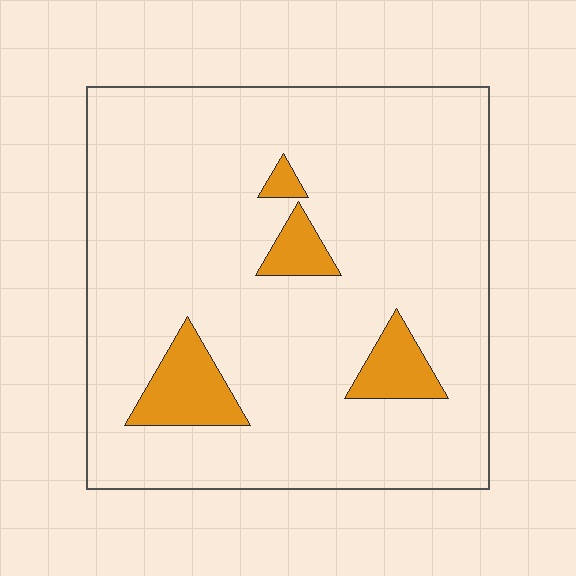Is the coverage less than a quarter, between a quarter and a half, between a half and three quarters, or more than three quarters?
Less than a quarter.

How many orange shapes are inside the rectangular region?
4.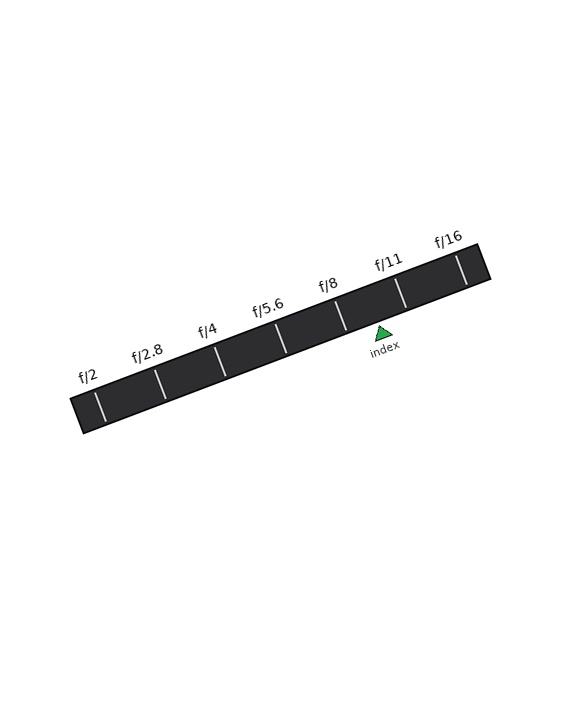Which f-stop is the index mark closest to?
The index mark is closest to f/11.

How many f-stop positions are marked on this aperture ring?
There are 7 f-stop positions marked.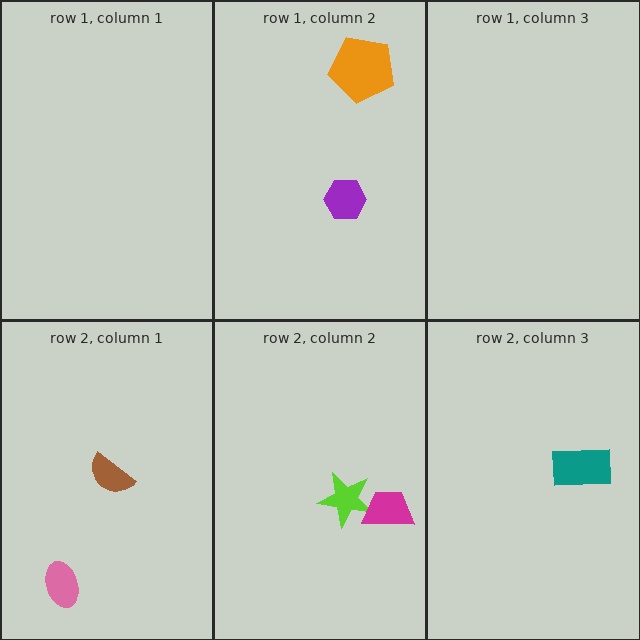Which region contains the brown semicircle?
The row 2, column 1 region.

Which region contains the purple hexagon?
The row 1, column 2 region.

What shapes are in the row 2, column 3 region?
The teal rectangle.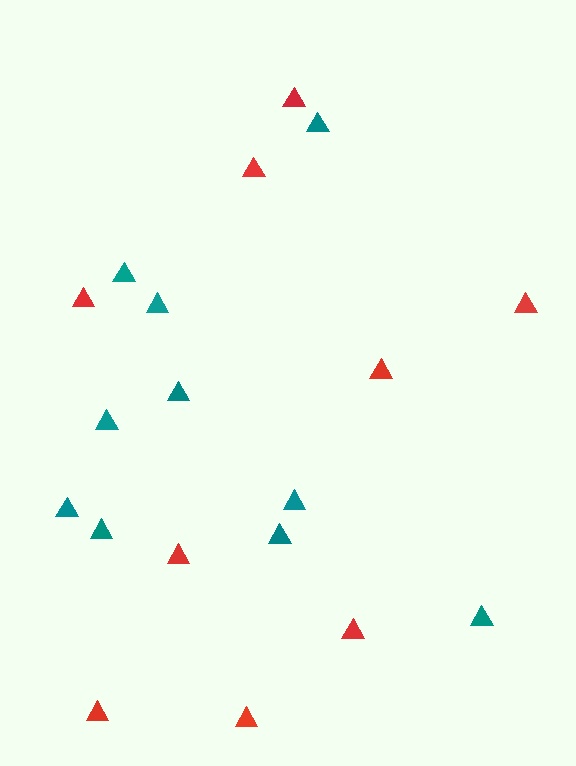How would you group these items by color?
There are 2 groups: one group of teal triangles (10) and one group of red triangles (9).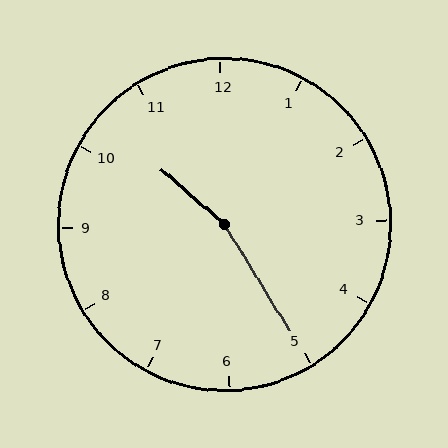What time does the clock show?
10:25.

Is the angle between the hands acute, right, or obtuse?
It is obtuse.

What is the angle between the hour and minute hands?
Approximately 162 degrees.